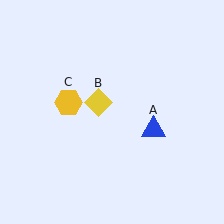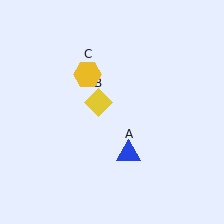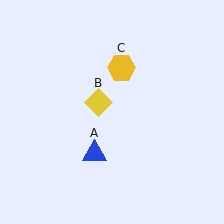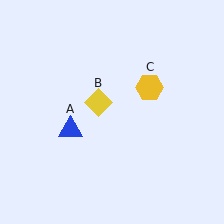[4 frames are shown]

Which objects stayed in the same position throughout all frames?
Yellow diamond (object B) remained stationary.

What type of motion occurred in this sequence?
The blue triangle (object A), yellow hexagon (object C) rotated clockwise around the center of the scene.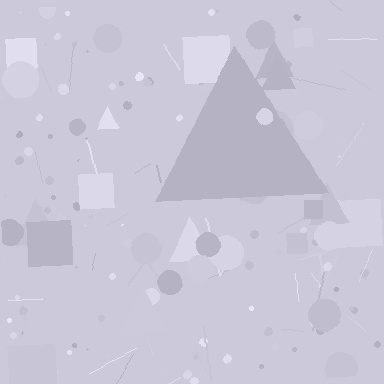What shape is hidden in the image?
A triangle is hidden in the image.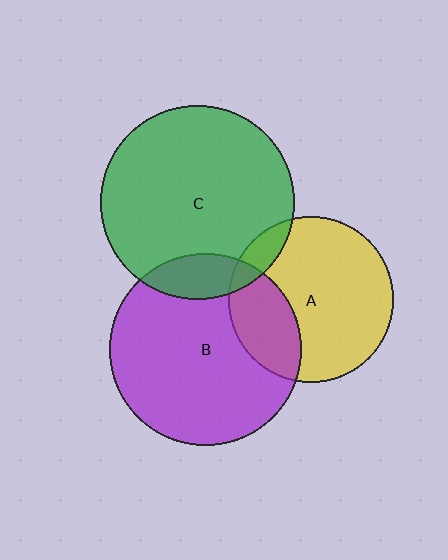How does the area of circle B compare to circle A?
Approximately 1.3 times.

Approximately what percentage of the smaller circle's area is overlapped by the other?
Approximately 25%.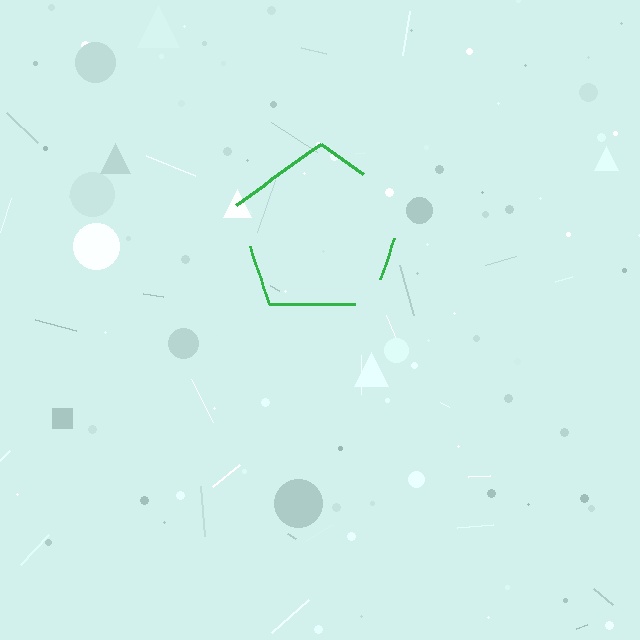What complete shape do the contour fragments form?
The contour fragments form a pentagon.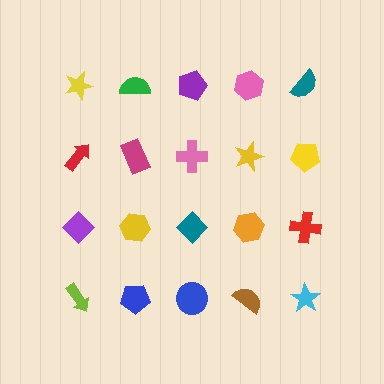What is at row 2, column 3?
A pink cross.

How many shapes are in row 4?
5 shapes.